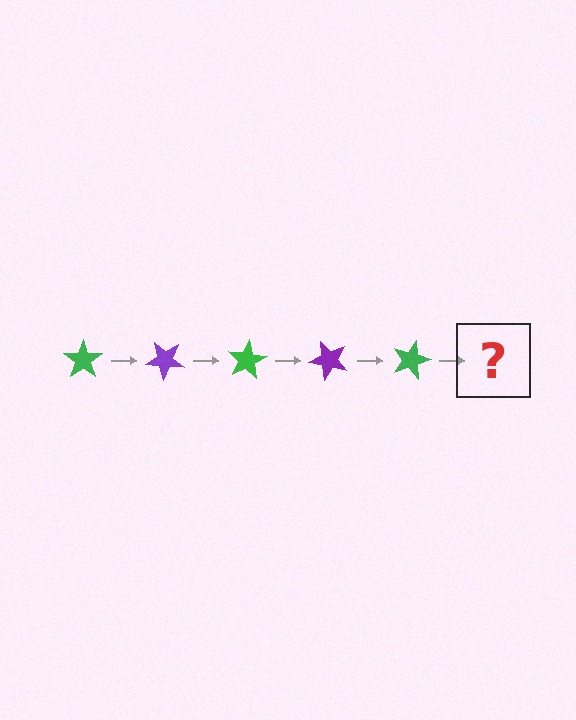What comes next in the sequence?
The next element should be a purple star, rotated 200 degrees from the start.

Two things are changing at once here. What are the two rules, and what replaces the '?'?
The two rules are that it rotates 40 degrees each step and the color cycles through green and purple. The '?' should be a purple star, rotated 200 degrees from the start.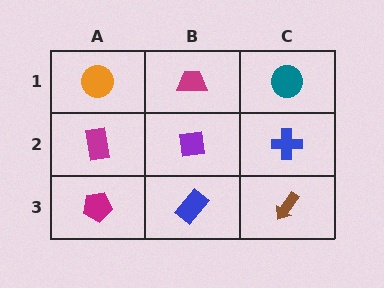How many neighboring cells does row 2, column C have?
3.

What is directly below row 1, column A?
A magenta rectangle.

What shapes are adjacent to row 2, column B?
A magenta trapezoid (row 1, column B), a blue rectangle (row 3, column B), a magenta rectangle (row 2, column A), a blue cross (row 2, column C).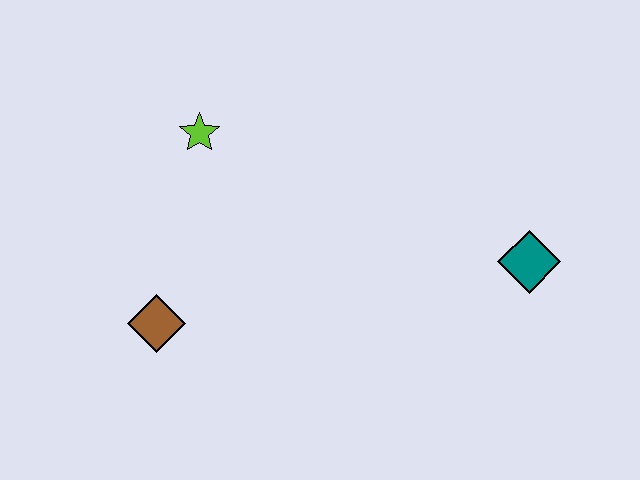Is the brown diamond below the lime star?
Yes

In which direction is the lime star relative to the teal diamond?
The lime star is to the left of the teal diamond.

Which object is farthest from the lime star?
The teal diamond is farthest from the lime star.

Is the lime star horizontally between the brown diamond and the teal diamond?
Yes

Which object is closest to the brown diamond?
The lime star is closest to the brown diamond.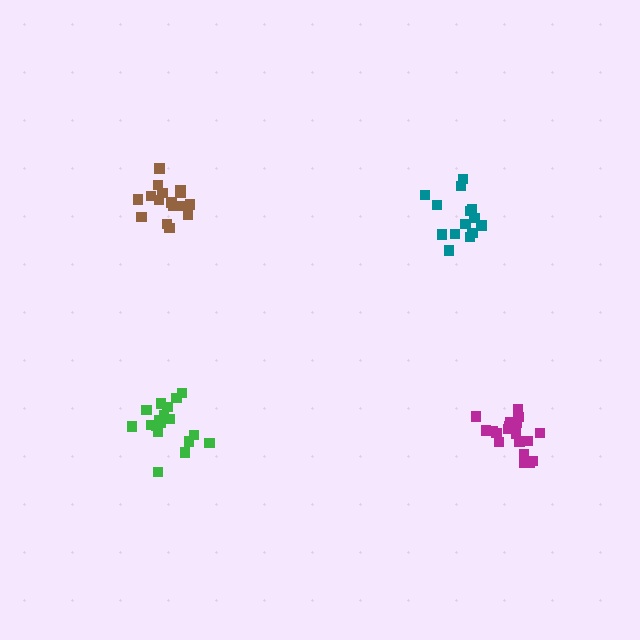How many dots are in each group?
Group 1: 14 dots, Group 2: 19 dots, Group 3: 16 dots, Group 4: 19 dots (68 total).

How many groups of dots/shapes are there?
There are 4 groups.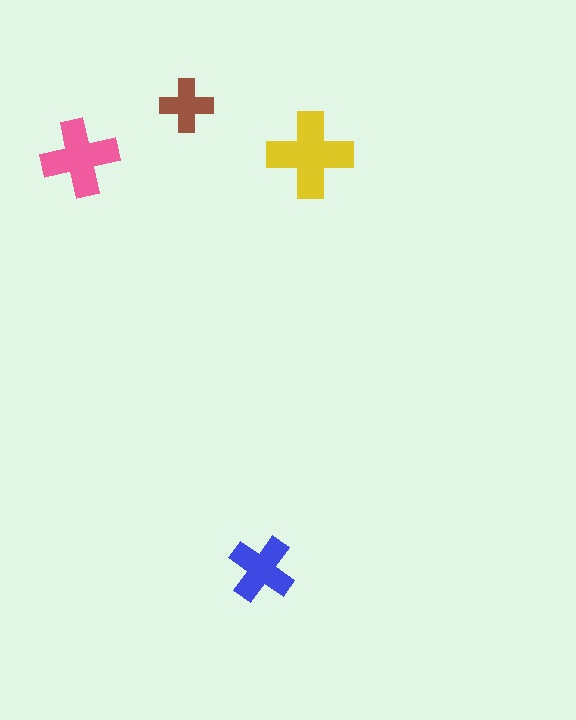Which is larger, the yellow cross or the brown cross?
The yellow one.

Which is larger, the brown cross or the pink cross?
The pink one.